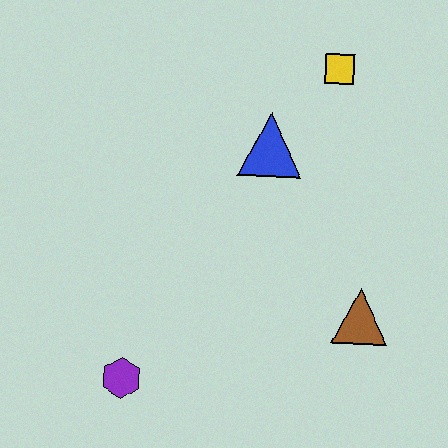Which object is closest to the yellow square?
The blue triangle is closest to the yellow square.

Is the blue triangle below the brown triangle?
No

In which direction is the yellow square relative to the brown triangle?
The yellow square is above the brown triangle.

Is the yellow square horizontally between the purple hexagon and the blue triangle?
No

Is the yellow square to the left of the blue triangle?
No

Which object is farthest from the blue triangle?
The purple hexagon is farthest from the blue triangle.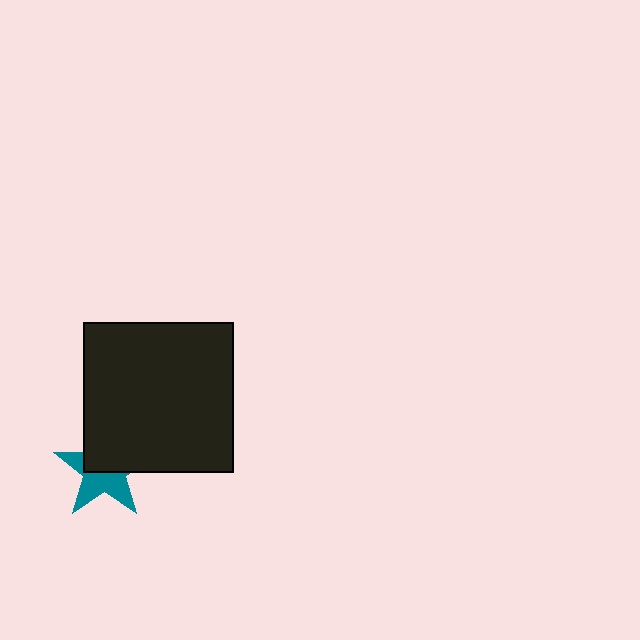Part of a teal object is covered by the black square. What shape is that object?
It is a star.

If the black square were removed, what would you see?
You would see the complete teal star.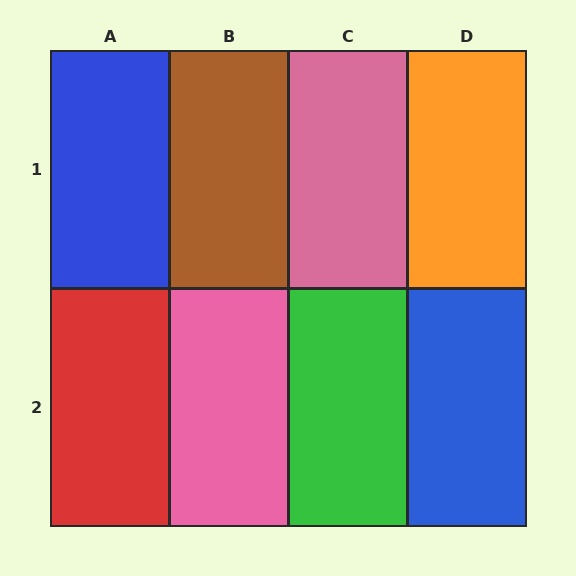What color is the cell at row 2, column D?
Blue.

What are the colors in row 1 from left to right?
Blue, brown, pink, orange.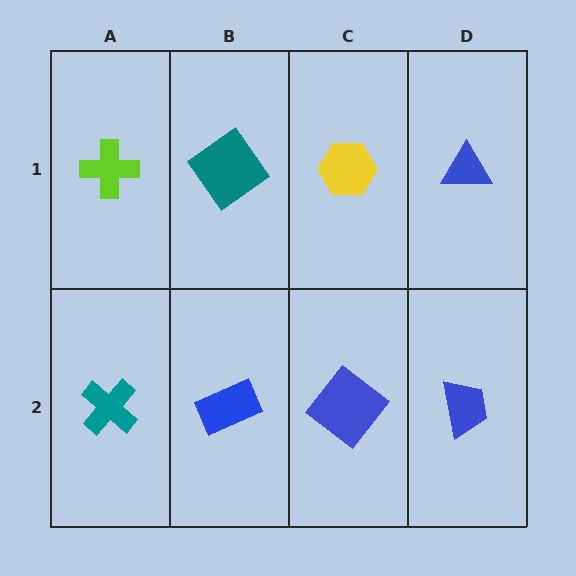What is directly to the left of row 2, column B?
A teal cross.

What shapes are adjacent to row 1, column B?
A blue rectangle (row 2, column B), a lime cross (row 1, column A), a yellow hexagon (row 1, column C).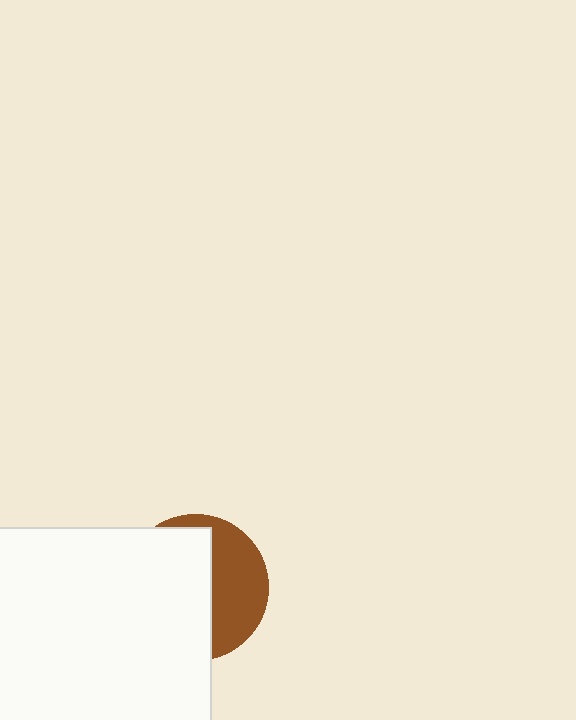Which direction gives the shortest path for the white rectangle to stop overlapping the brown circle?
Moving left gives the shortest separation.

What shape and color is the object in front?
The object in front is a white rectangle.